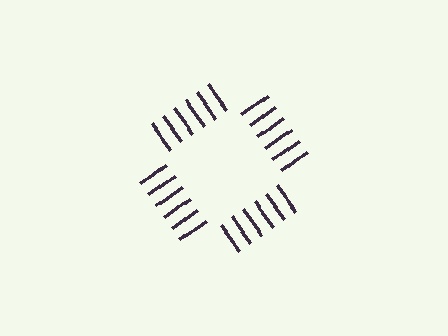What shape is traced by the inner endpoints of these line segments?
An illusory square — the line segments terminate on its edges but no continuous stroke is drawn.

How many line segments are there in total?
24 — 6 along each of the 4 edges.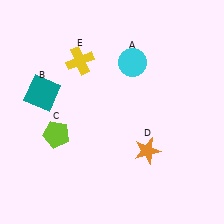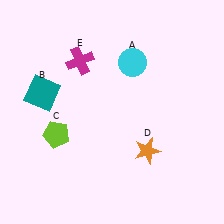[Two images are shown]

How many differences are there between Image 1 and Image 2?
There is 1 difference between the two images.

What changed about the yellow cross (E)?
In Image 1, E is yellow. In Image 2, it changed to magenta.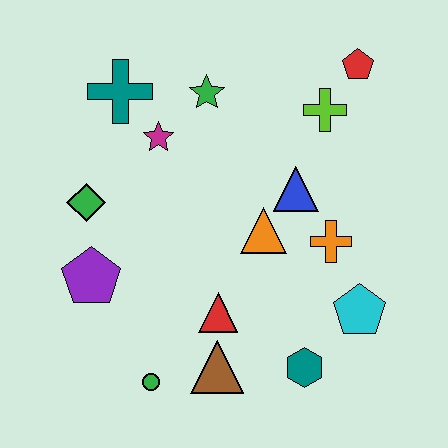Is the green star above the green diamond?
Yes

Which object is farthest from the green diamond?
The red pentagon is farthest from the green diamond.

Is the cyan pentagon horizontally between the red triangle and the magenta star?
No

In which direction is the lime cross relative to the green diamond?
The lime cross is to the right of the green diamond.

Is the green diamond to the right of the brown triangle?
No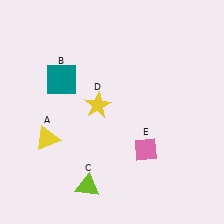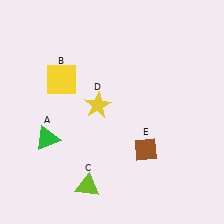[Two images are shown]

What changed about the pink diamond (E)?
In Image 1, E is pink. In Image 2, it changed to brown.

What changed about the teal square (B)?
In Image 1, B is teal. In Image 2, it changed to yellow.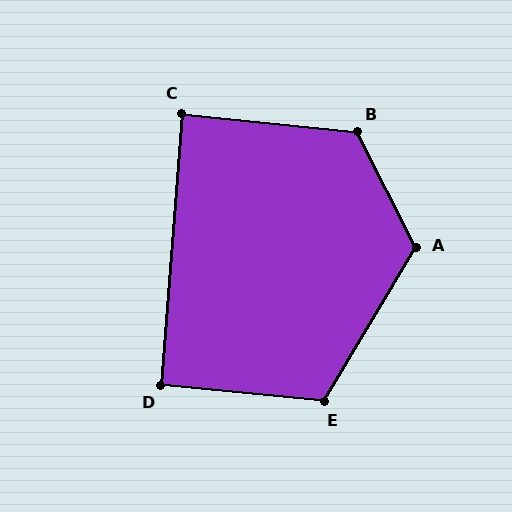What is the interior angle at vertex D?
Approximately 91 degrees (approximately right).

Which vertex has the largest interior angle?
B, at approximately 123 degrees.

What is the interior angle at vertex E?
Approximately 115 degrees (obtuse).